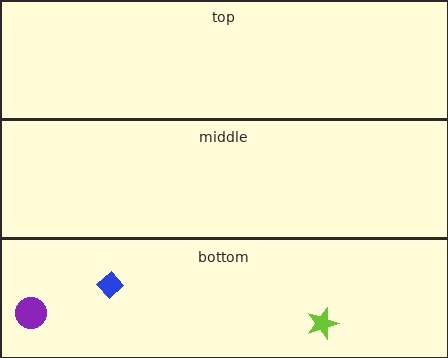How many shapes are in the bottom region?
3.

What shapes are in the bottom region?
The lime star, the blue diamond, the purple circle.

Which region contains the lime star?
The bottom region.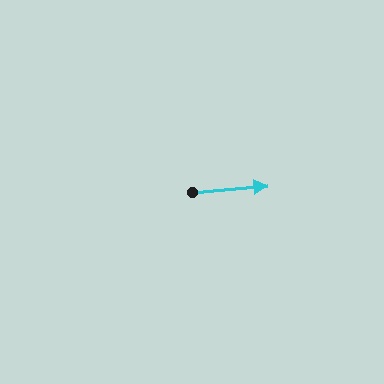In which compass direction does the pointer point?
East.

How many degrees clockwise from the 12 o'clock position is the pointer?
Approximately 85 degrees.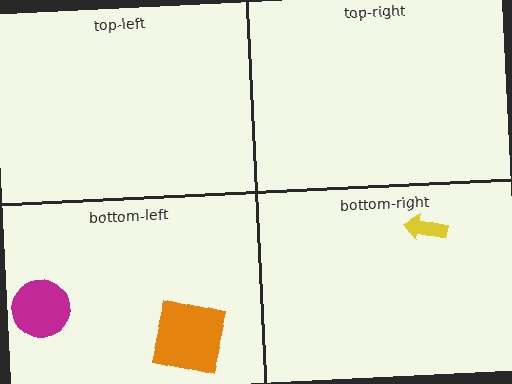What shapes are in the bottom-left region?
The magenta circle, the orange square.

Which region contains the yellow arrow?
The bottom-right region.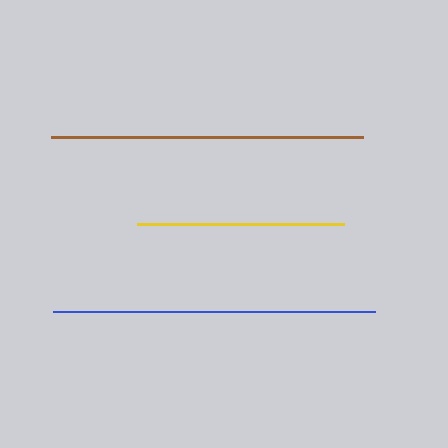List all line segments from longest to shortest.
From longest to shortest: blue, brown, yellow.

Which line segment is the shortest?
The yellow line is the shortest at approximately 208 pixels.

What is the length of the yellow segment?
The yellow segment is approximately 208 pixels long.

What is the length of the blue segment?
The blue segment is approximately 322 pixels long.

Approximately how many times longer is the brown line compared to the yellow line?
The brown line is approximately 1.5 times the length of the yellow line.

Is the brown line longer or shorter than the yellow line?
The brown line is longer than the yellow line.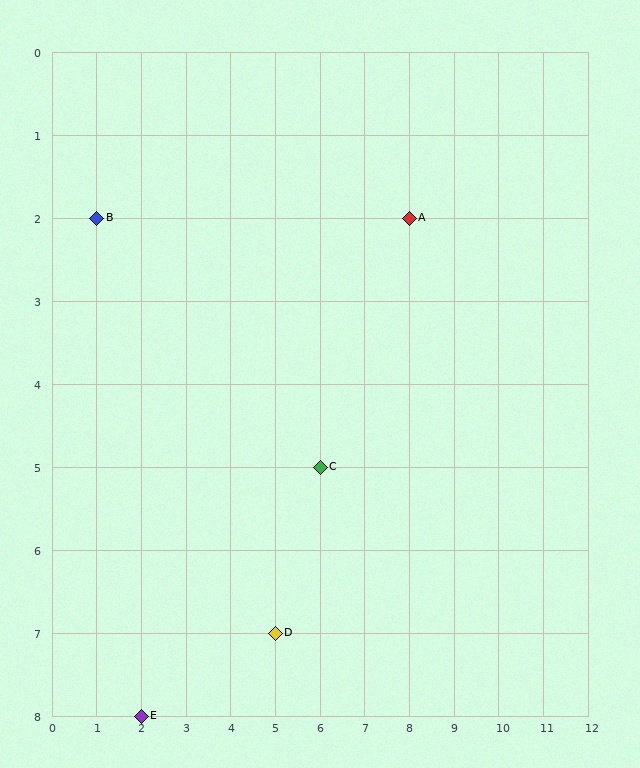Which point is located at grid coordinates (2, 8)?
Point E is at (2, 8).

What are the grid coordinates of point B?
Point B is at grid coordinates (1, 2).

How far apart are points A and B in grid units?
Points A and B are 7 columns apart.